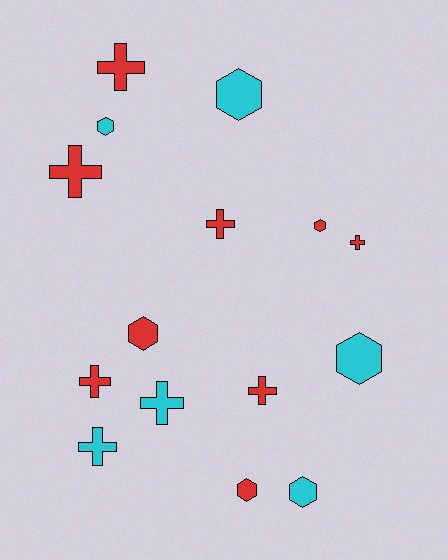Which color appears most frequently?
Red, with 9 objects.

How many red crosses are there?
There are 6 red crosses.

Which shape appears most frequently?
Cross, with 8 objects.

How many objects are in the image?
There are 15 objects.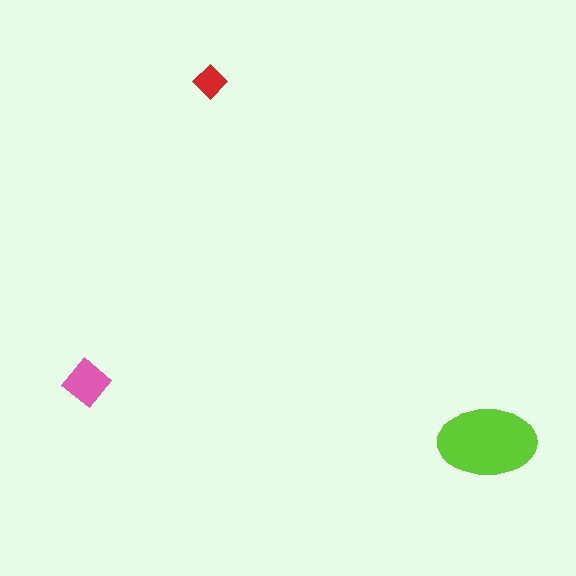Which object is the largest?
The lime ellipse.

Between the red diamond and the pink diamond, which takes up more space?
The pink diamond.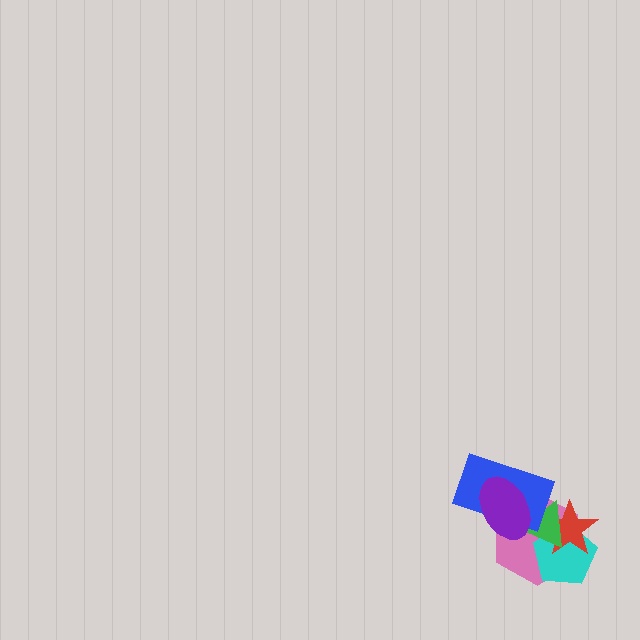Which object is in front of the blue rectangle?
The purple ellipse is in front of the blue rectangle.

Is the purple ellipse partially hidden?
No, no other shape covers it.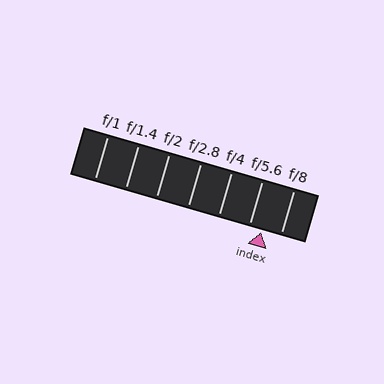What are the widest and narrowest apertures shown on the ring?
The widest aperture shown is f/1 and the narrowest is f/8.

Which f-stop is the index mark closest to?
The index mark is closest to f/5.6.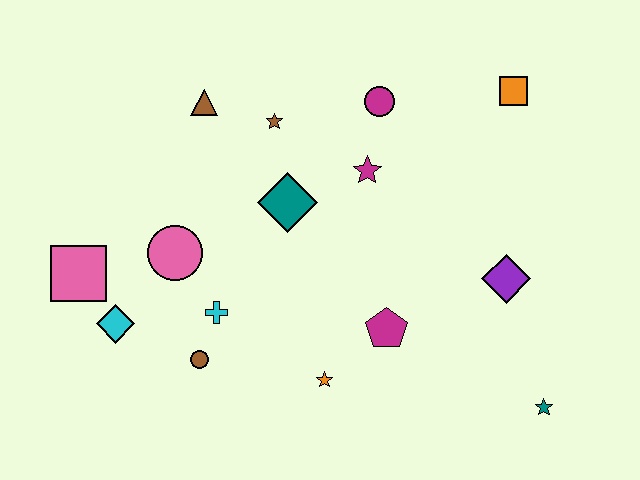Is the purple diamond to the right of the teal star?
No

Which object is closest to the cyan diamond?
The pink square is closest to the cyan diamond.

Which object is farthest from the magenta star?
The pink square is farthest from the magenta star.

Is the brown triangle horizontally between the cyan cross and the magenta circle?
No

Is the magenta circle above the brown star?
Yes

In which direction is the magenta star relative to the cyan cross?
The magenta star is to the right of the cyan cross.